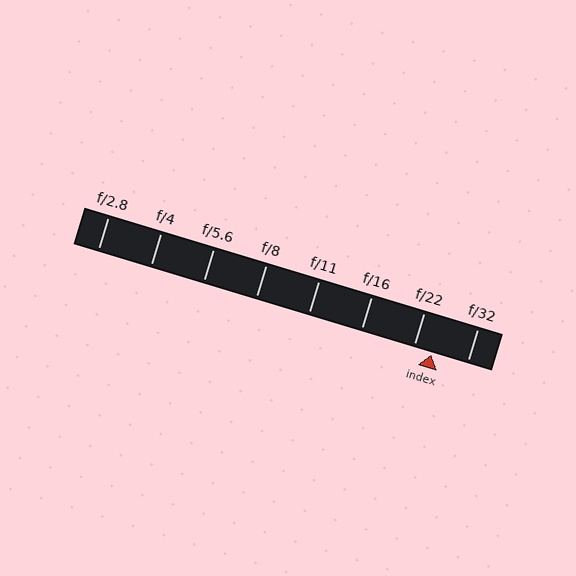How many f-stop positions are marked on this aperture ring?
There are 8 f-stop positions marked.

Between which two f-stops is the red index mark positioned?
The index mark is between f/22 and f/32.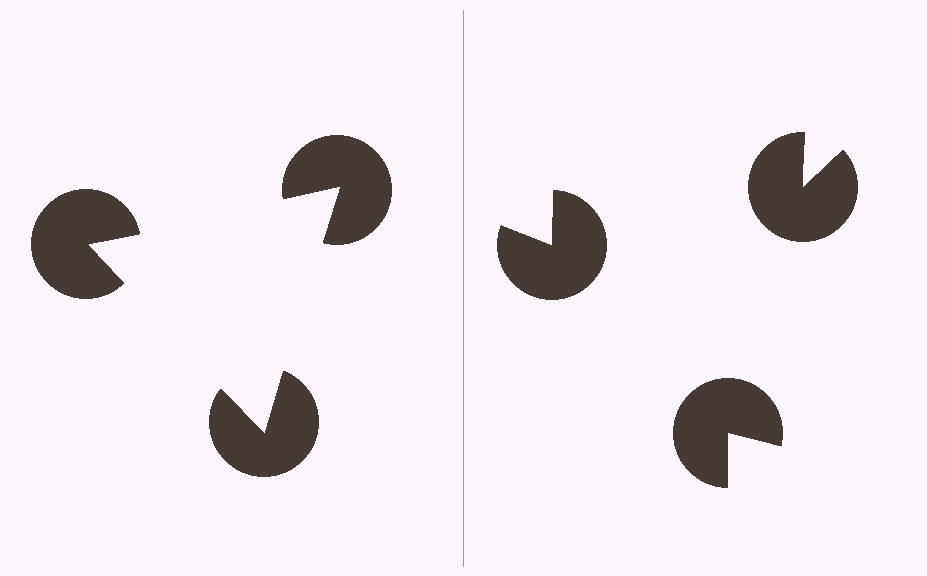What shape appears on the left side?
An illusory triangle.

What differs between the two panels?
The pac-man discs are positioned identically on both sides; only the wedge orientations differ. On the left they align to a triangle; on the right they are misaligned.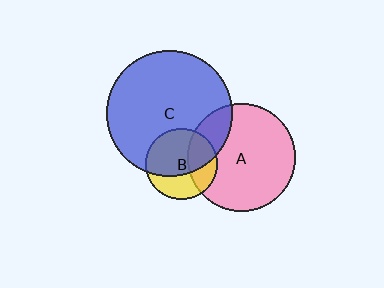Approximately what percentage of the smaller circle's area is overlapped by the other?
Approximately 20%.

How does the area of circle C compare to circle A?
Approximately 1.4 times.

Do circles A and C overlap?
Yes.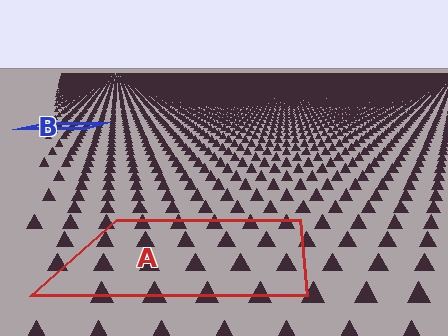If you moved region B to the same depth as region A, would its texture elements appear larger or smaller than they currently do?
They would appear larger. At a closer depth, the same texture elements are projected at a bigger on-screen size.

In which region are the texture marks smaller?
The texture marks are smaller in region B, because it is farther away.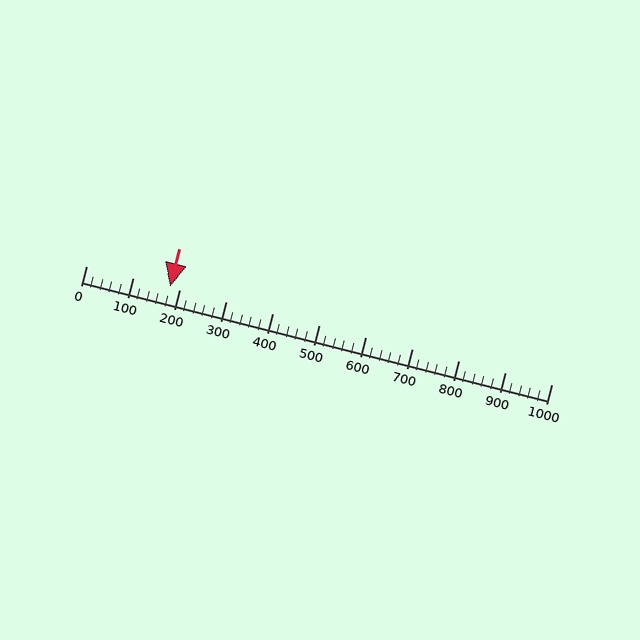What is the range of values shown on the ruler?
The ruler shows values from 0 to 1000.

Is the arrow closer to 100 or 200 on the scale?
The arrow is closer to 200.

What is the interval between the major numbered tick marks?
The major tick marks are spaced 100 units apart.